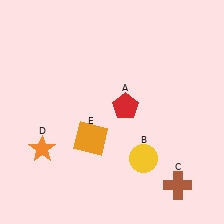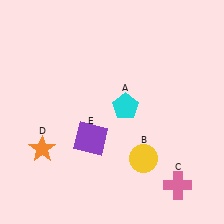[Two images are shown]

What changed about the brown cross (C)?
In Image 1, C is brown. In Image 2, it changed to pink.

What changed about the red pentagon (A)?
In Image 1, A is red. In Image 2, it changed to cyan.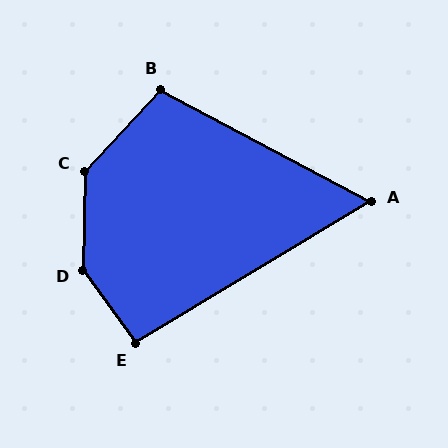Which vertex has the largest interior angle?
D, at approximately 143 degrees.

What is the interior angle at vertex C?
Approximately 139 degrees (obtuse).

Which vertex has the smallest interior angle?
A, at approximately 59 degrees.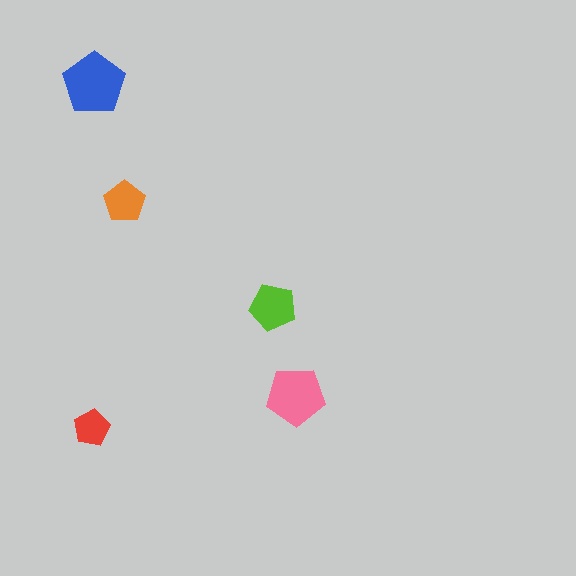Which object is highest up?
The blue pentagon is topmost.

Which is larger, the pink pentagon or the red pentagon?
The pink one.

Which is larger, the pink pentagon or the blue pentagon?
The blue one.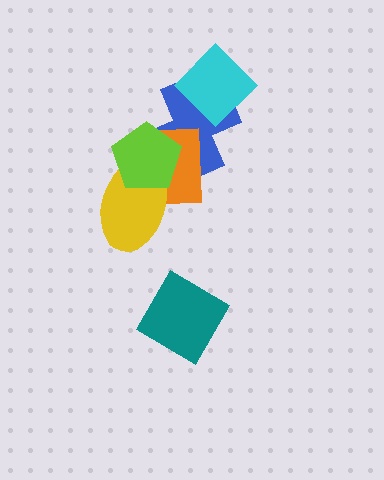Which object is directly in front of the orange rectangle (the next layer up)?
The yellow ellipse is directly in front of the orange rectangle.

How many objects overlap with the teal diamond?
0 objects overlap with the teal diamond.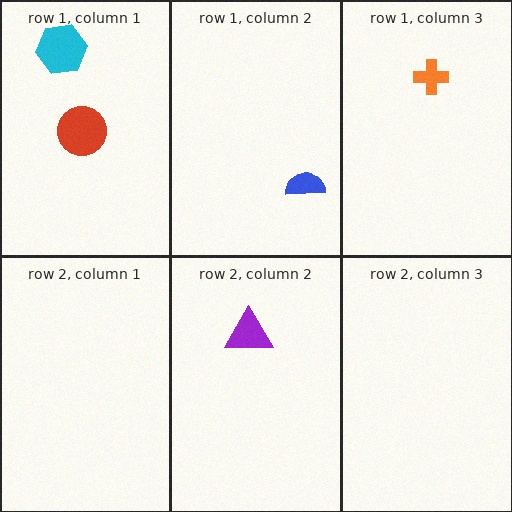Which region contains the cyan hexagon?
The row 1, column 1 region.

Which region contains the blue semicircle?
The row 1, column 2 region.